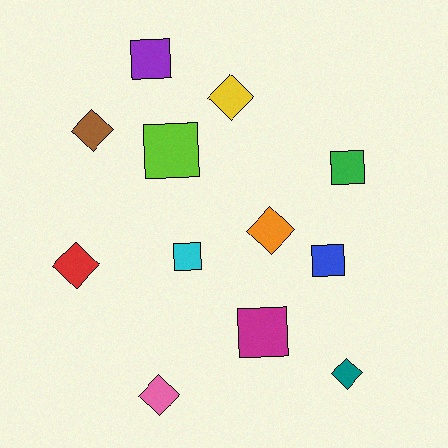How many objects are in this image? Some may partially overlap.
There are 12 objects.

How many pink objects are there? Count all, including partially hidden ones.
There is 1 pink object.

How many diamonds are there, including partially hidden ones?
There are 6 diamonds.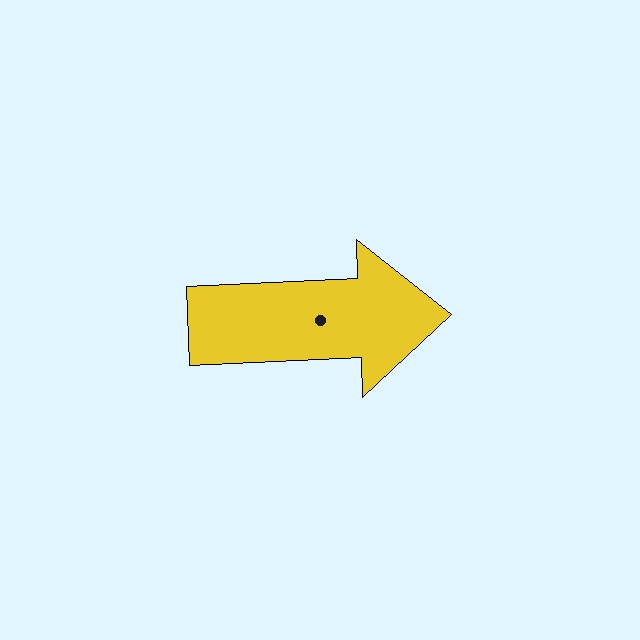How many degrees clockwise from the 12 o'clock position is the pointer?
Approximately 88 degrees.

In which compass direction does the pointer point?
East.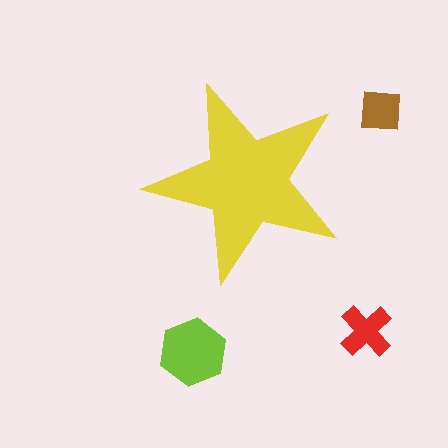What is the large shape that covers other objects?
A yellow star.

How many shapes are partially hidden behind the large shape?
0 shapes are partially hidden.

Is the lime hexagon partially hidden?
No, the lime hexagon is fully visible.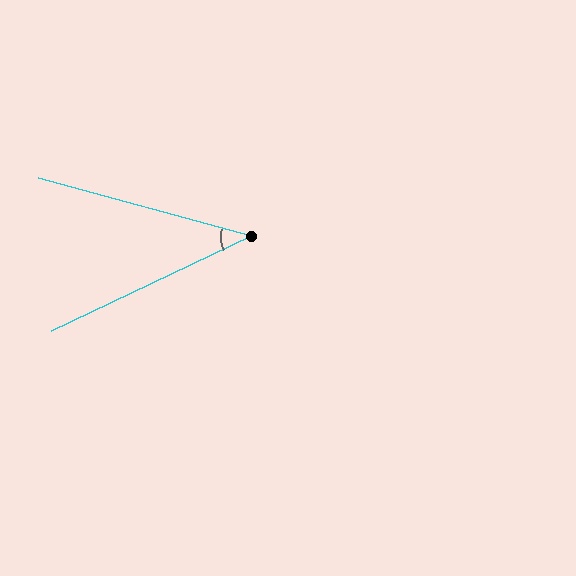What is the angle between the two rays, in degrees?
Approximately 41 degrees.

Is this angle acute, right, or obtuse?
It is acute.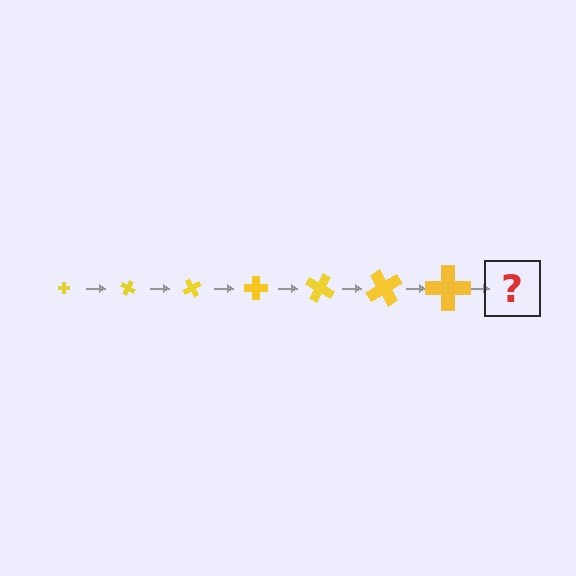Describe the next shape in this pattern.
It should be a cross, larger than the previous one and rotated 210 degrees from the start.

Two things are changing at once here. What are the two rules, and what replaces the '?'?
The two rules are that the cross grows larger each step and it rotates 30 degrees each step. The '?' should be a cross, larger than the previous one and rotated 210 degrees from the start.